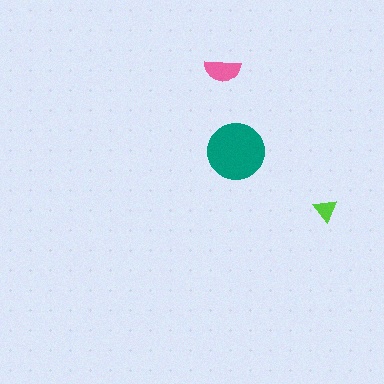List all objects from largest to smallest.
The teal circle, the pink semicircle, the lime triangle.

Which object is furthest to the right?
The lime triangle is rightmost.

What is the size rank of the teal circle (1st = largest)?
1st.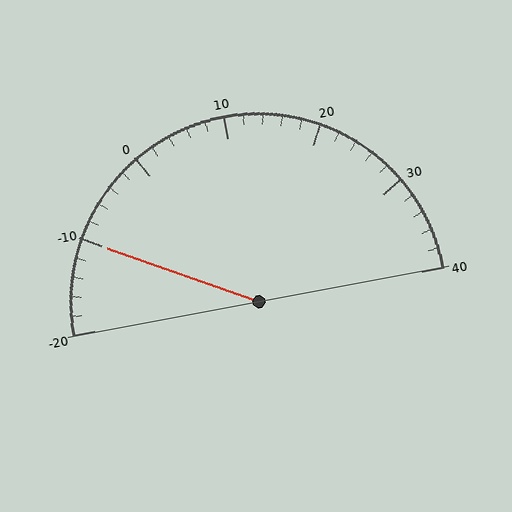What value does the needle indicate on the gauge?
The needle indicates approximately -10.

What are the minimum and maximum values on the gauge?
The gauge ranges from -20 to 40.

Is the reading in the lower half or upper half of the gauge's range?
The reading is in the lower half of the range (-20 to 40).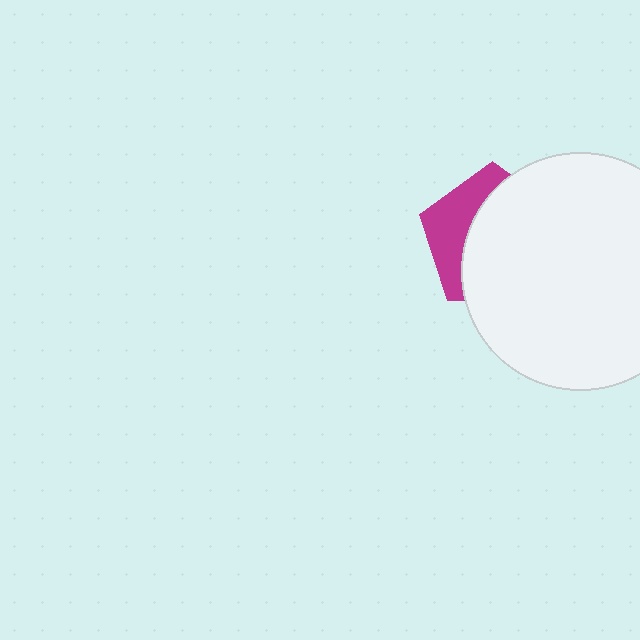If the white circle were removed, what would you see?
You would see the complete magenta pentagon.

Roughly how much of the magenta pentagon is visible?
A small part of it is visible (roughly 33%).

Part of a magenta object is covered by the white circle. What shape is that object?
It is a pentagon.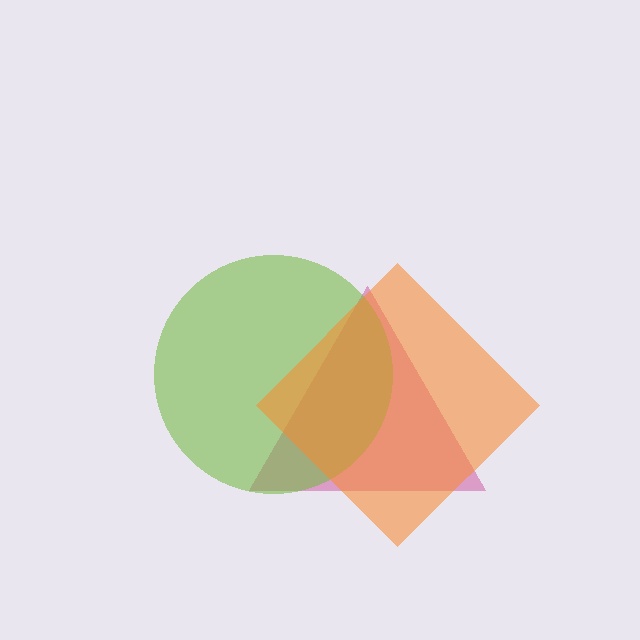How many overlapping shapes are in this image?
There are 3 overlapping shapes in the image.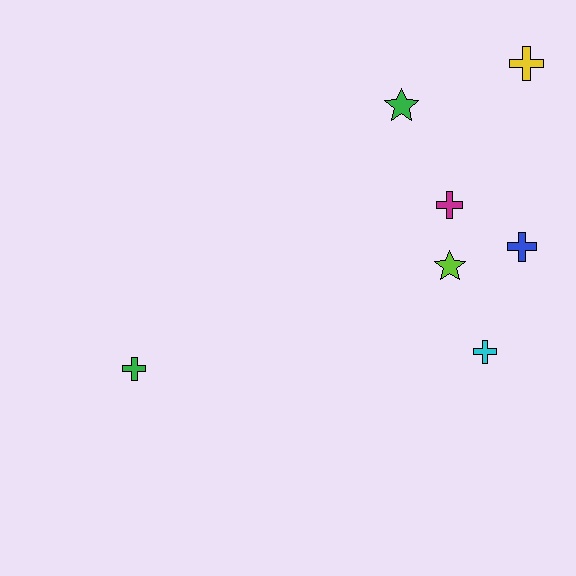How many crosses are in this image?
There are 5 crosses.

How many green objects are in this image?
There are 2 green objects.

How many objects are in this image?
There are 7 objects.